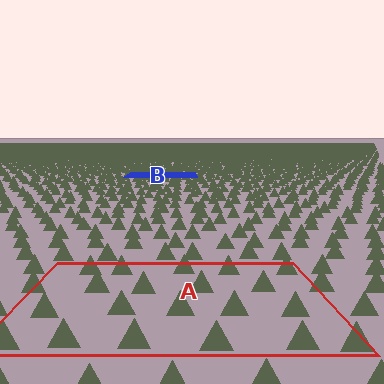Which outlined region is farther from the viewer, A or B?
Region B is farther from the viewer — the texture elements inside it appear smaller and more densely packed.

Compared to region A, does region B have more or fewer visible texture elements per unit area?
Region B has more texture elements per unit area — they are packed more densely because it is farther away.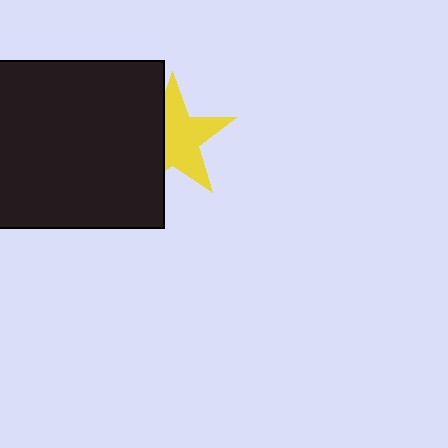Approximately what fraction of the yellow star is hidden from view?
Roughly 38% of the yellow star is hidden behind the black square.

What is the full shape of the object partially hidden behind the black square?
The partially hidden object is a yellow star.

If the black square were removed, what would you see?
You would see the complete yellow star.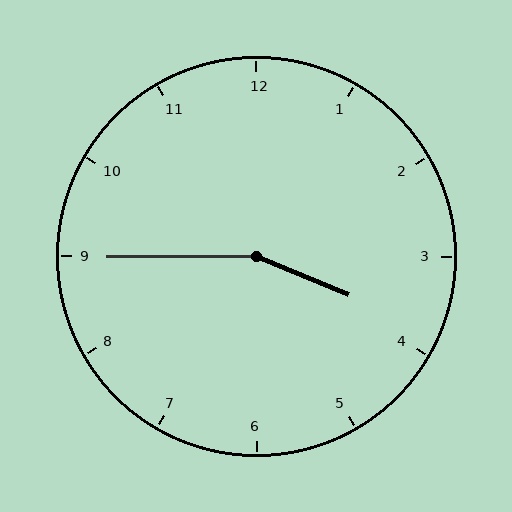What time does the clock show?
3:45.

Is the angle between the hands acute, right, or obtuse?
It is obtuse.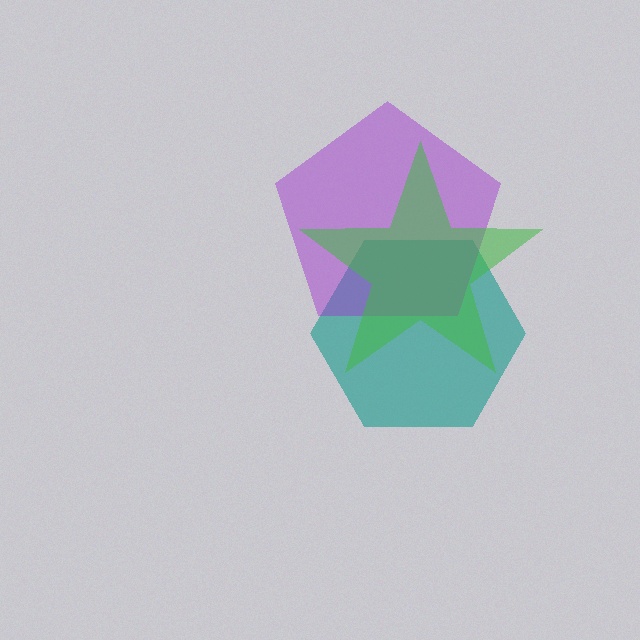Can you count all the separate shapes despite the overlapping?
Yes, there are 3 separate shapes.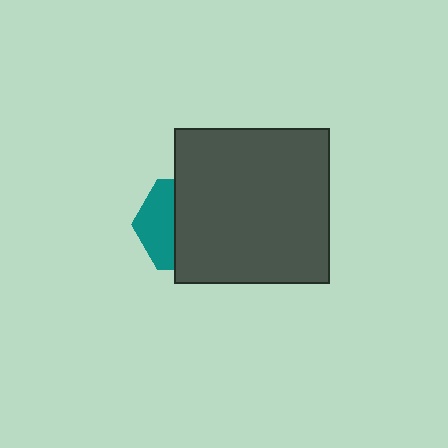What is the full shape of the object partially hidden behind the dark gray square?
The partially hidden object is a teal hexagon.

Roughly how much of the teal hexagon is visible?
A small part of it is visible (roughly 37%).